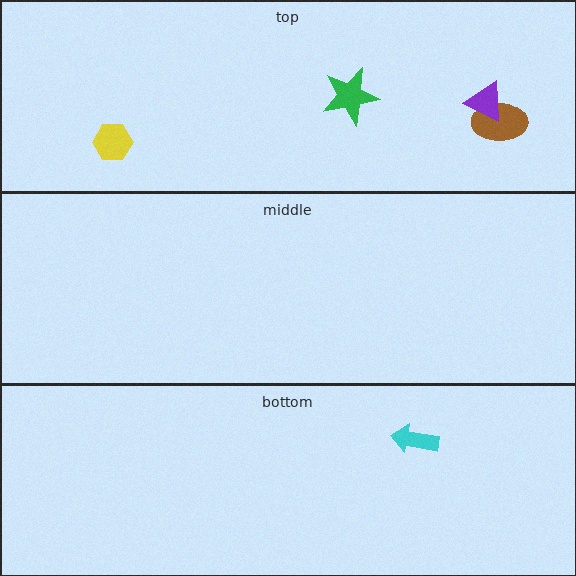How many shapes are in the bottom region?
1.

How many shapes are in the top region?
4.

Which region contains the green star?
The top region.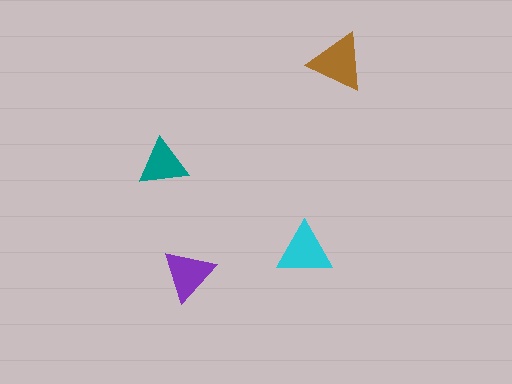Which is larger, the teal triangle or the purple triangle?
The purple one.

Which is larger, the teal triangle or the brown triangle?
The brown one.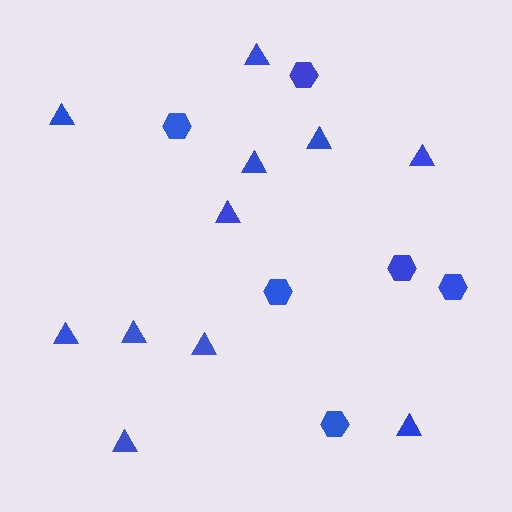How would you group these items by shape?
There are 2 groups: one group of triangles (11) and one group of hexagons (6).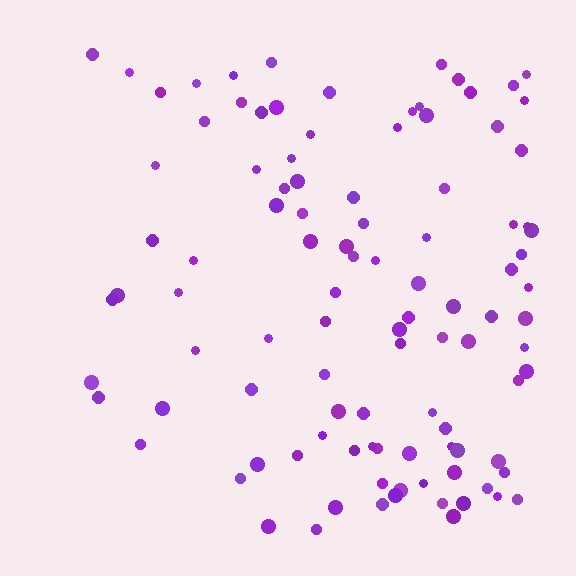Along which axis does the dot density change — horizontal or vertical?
Horizontal.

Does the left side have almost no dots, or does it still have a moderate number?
Still a moderate number, just noticeably fewer than the right.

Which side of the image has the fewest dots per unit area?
The left.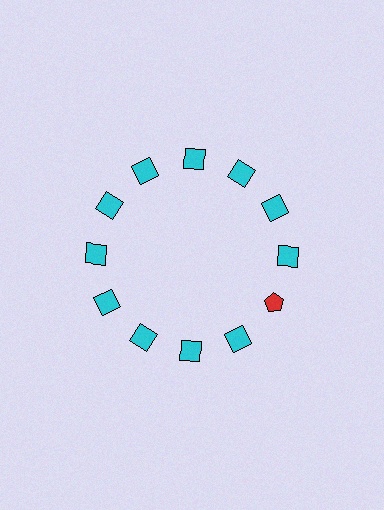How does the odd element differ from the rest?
It differs in both color (red instead of cyan) and shape (pentagon instead of square).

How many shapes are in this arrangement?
There are 12 shapes arranged in a ring pattern.